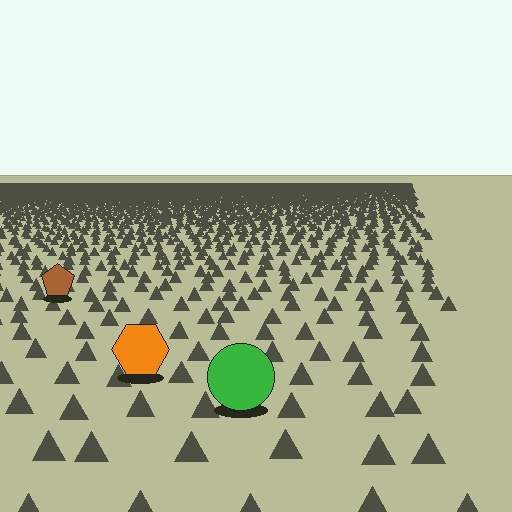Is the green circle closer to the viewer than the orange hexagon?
Yes. The green circle is closer — you can tell from the texture gradient: the ground texture is coarser near it.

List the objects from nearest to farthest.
From nearest to farthest: the green circle, the orange hexagon, the brown pentagon.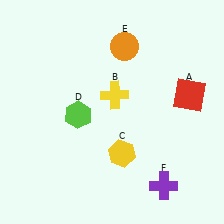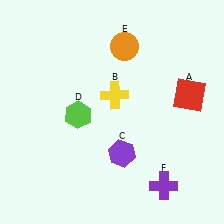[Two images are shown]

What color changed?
The hexagon (C) changed from yellow in Image 1 to purple in Image 2.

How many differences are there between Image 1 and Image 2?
There is 1 difference between the two images.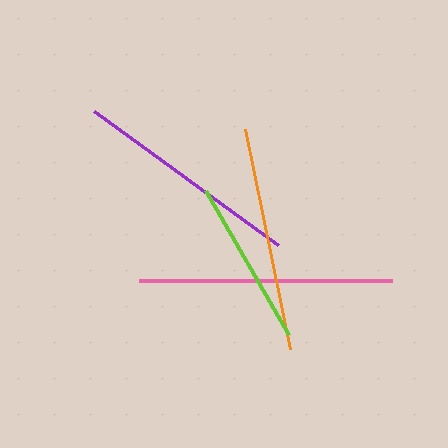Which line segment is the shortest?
The lime line is the shortest at approximately 166 pixels.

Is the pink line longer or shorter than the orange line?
The pink line is longer than the orange line.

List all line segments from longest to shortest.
From longest to shortest: pink, purple, orange, lime.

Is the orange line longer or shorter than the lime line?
The orange line is longer than the lime line.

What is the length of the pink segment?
The pink segment is approximately 253 pixels long.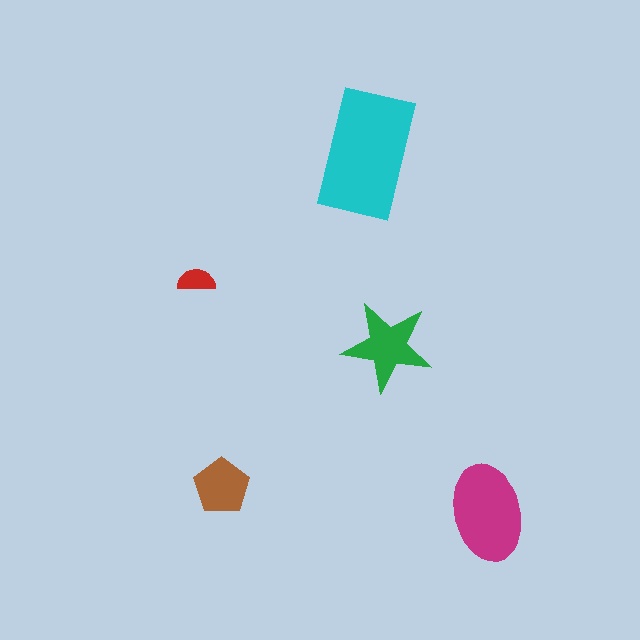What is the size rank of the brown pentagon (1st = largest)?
4th.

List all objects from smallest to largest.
The red semicircle, the brown pentagon, the green star, the magenta ellipse, the cyan rectangle.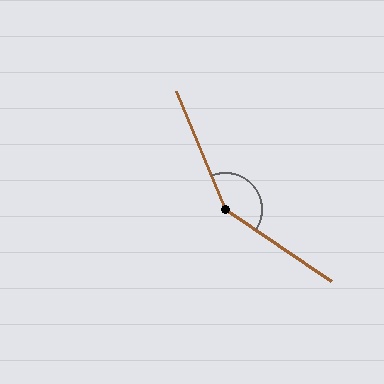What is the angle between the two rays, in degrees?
Approximately 147 degrees.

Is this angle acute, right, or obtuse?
It is obtuse.